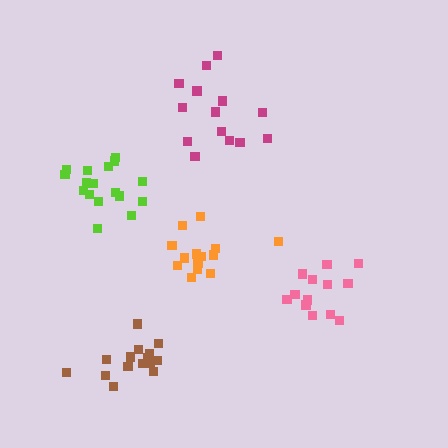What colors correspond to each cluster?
The clusters are colored: pink, magenta, brown, orange, lime.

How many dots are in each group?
Group 1: 13 dots, Group 2: 14 dots, Group 3: 15 dots, Group 4: 14 dots, Group 5: 17 dots (73 total).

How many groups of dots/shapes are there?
There are 5 groups.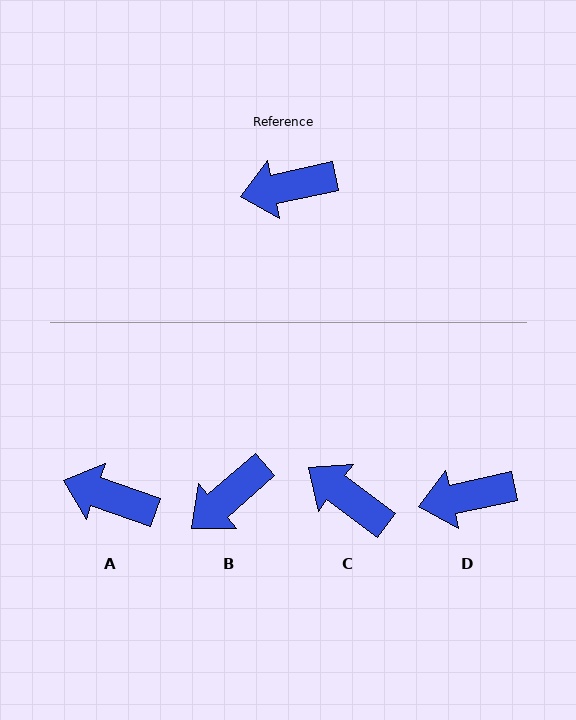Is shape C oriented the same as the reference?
No, it is off by about 49 degrees.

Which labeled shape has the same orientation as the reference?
D.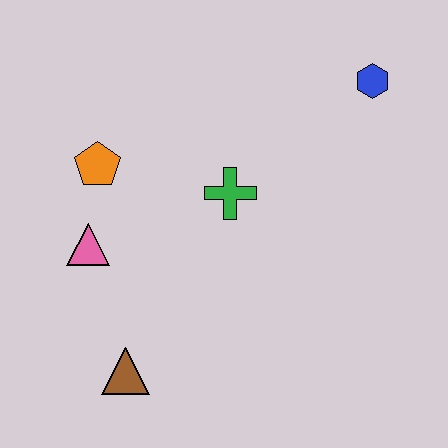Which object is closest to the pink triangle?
The orange pentagon is closest to the pink triangle.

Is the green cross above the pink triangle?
Yes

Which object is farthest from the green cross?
The brown triangle is farthest from the green cross.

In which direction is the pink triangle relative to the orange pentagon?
The pink triangle is below the orange pentagon.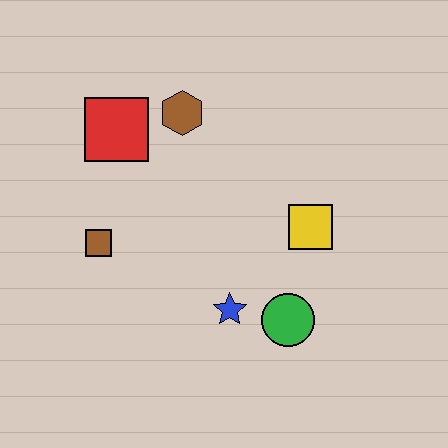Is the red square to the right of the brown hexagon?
No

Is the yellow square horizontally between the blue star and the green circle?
No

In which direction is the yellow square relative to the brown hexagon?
The yellow square is to the right of the brown hexagon.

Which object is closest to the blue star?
The green circle is closest to the blue star.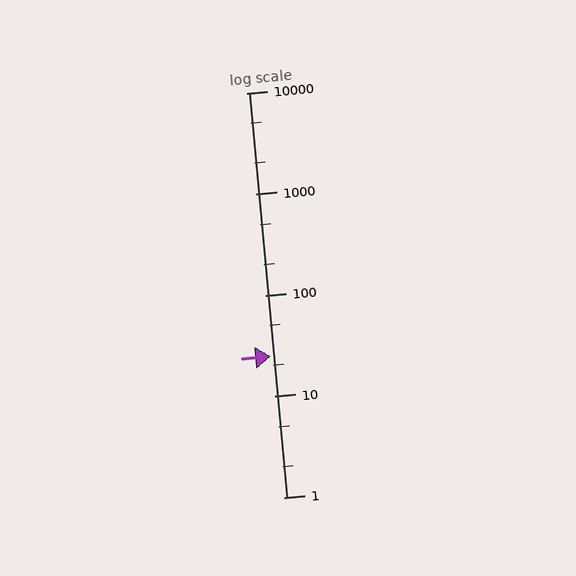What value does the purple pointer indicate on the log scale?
The pointer indicates approximately 25.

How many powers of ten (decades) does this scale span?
The scale spans 4 decades, from 1 to 10000.